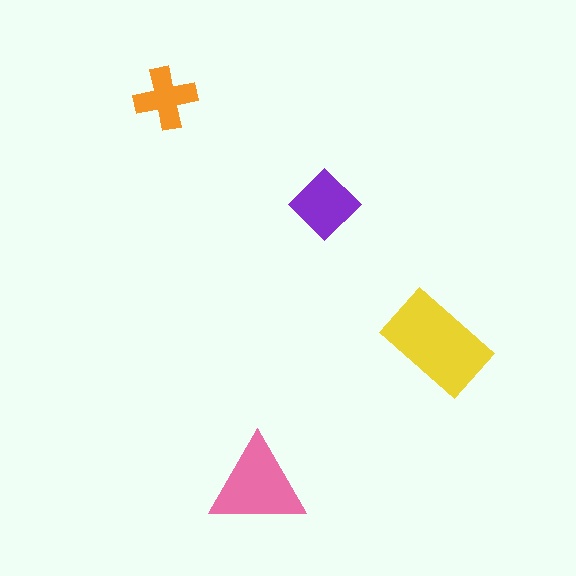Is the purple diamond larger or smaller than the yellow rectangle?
Smaller.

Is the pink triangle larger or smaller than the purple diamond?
Larger.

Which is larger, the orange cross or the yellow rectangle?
The yellow rectangle.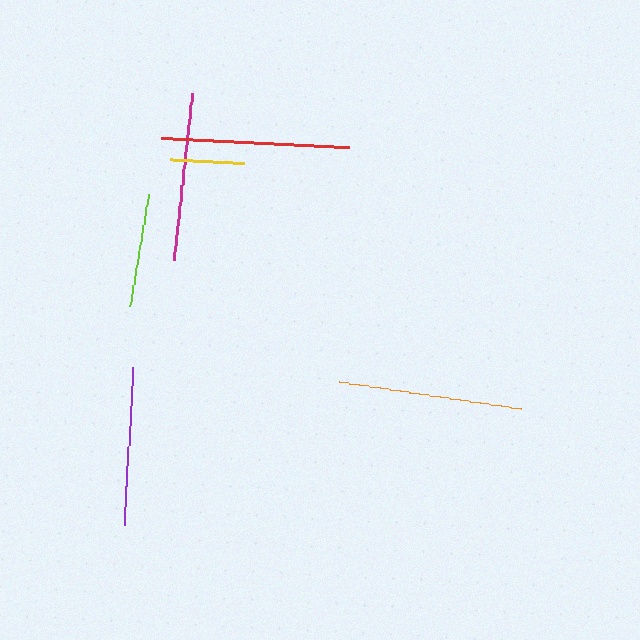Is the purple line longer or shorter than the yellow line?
The purple line is longer than the yellow line.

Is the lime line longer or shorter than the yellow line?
The lime line is longer than the yellow line.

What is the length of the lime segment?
The lime segment is approximately 113 pixels long.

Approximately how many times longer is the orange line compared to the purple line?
The orange line is approximately 1.2 times the length of the purple line.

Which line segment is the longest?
The red line is the longest at approximately 188 pixels.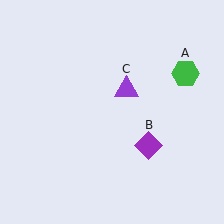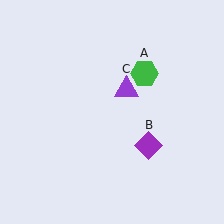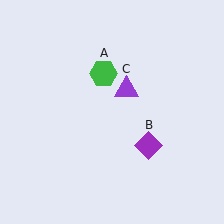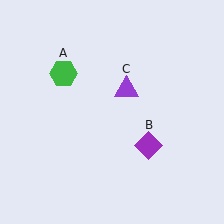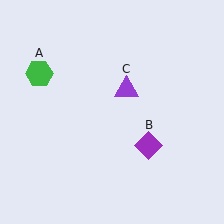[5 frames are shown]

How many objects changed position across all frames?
1 object changed position: green hexagon (object A).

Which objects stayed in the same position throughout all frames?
Purple diamond (object B) and purple triangle (object C) remained stationary.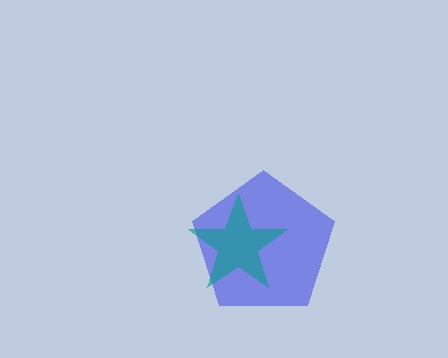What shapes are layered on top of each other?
The layered shapes are: a blue pentagon, a teal star.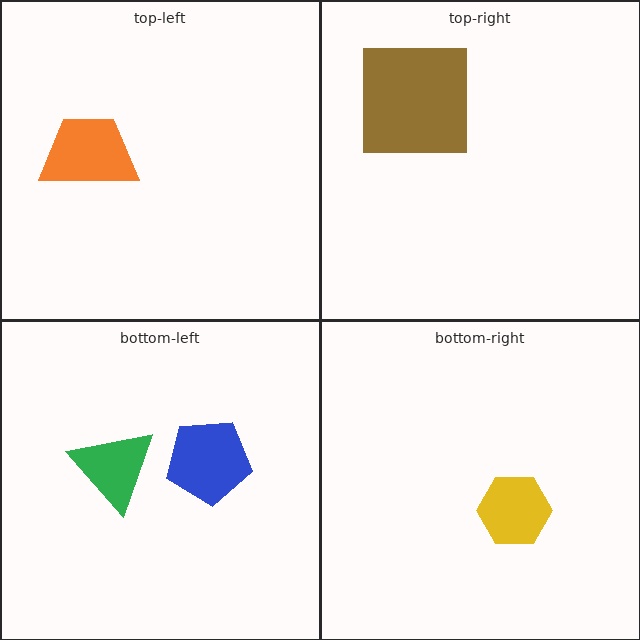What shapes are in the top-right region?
The brown square.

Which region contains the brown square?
The top-right region.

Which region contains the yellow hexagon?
The bottom-right region.